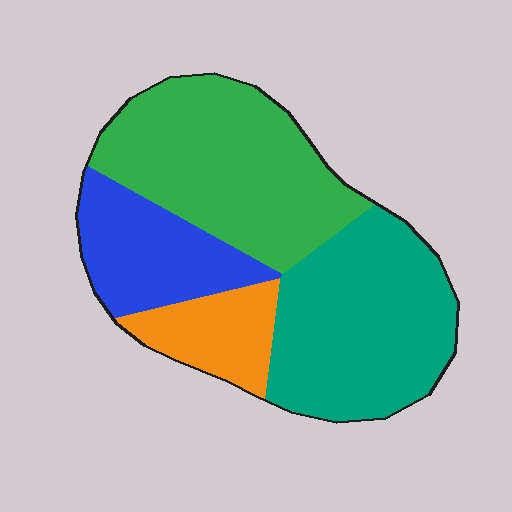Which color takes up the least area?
Orange, at roughly 10%.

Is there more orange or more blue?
Blue.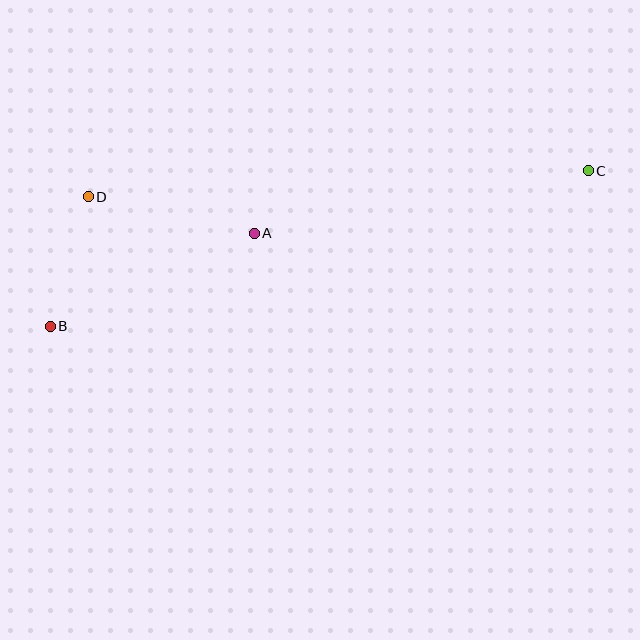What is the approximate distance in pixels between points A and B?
The distance between A and B is approximately 224 pixels.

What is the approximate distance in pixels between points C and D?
The distance between C and D is approximately 501 pixels.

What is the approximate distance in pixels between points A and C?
The distance between A and C is approximately 340 pixels.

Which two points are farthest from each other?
Points B and C are farthest from each other.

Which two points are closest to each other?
Points B and D are closest to each other.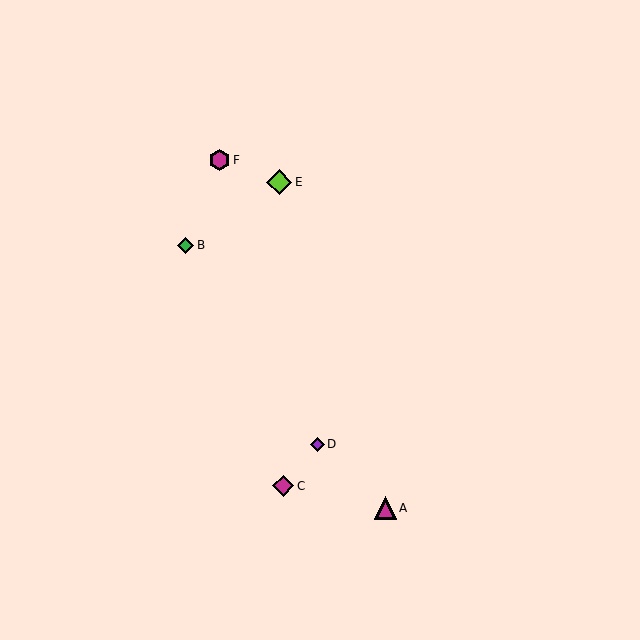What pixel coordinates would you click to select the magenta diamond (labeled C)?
Click at (283, 486) to select the magenta diamond C.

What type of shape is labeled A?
Shape A is a magenta triangle.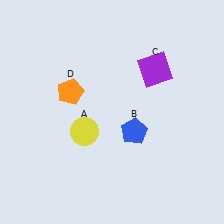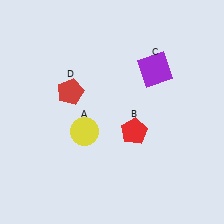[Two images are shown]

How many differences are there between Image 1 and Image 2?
There are 2 differences between the two images.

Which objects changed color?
B changed from blue to red. D changed from orange to red.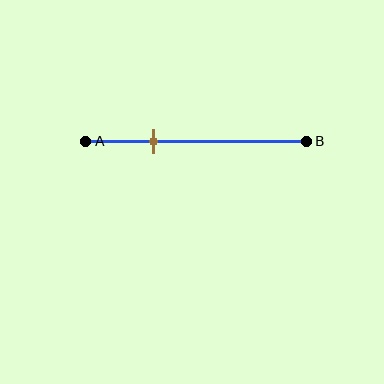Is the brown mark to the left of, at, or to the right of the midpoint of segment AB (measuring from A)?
The brown mark is to the left of the midpoint of segment AB.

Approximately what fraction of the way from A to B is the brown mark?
The brown mark is approximately 30% of the way from A to B.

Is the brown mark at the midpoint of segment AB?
No, the mark is at about 30% from A, not at the 50% midpoint.